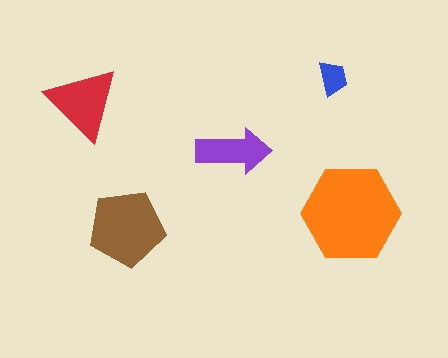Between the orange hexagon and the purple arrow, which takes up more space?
The orange hexagon.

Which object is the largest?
The orange hexagon.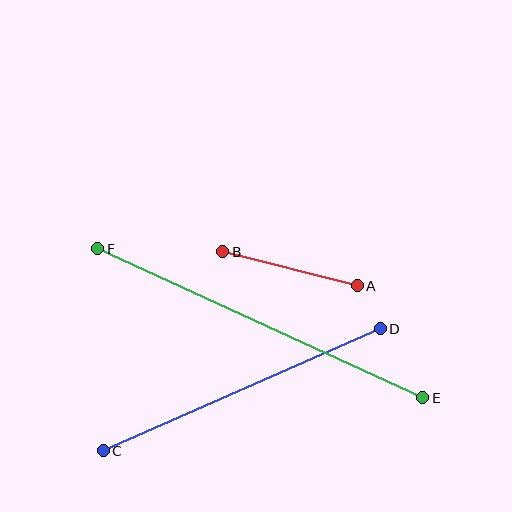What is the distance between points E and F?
The distance is approximately 358 pixels.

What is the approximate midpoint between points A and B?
The midpoint is at approximately (290, 269) pixels.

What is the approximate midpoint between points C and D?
The midpoint is at approximately (242, 390) pixels.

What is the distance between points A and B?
The distance is approximately 139 pixels.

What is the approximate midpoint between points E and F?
The midpoint is at approximately (260, 323) pixels.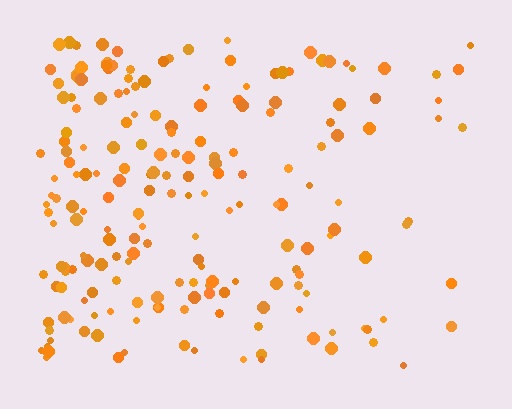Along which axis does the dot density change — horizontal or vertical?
Horizontal.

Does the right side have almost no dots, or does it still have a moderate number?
Still a moderate number, just noticeably fewer than the left.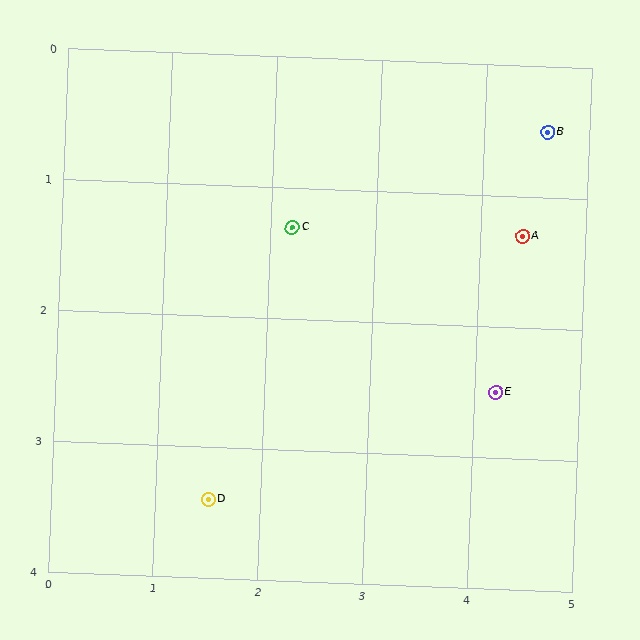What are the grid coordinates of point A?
Point A is at approximately (4.4, 1.3).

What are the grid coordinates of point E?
Point E is at approximately (4.2, 2.5).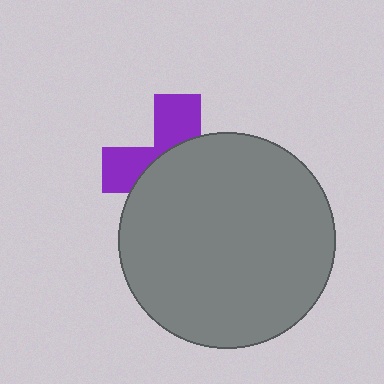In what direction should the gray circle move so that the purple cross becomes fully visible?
The gray circle should move down. That is the shortest direction to clear the overlap and leave the purple cross fully visible.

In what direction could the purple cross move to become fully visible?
The purple cross could move up. That would shift it out from behind the gray circle entirely.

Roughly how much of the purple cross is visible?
A small part of it is visible (roughly 36%).